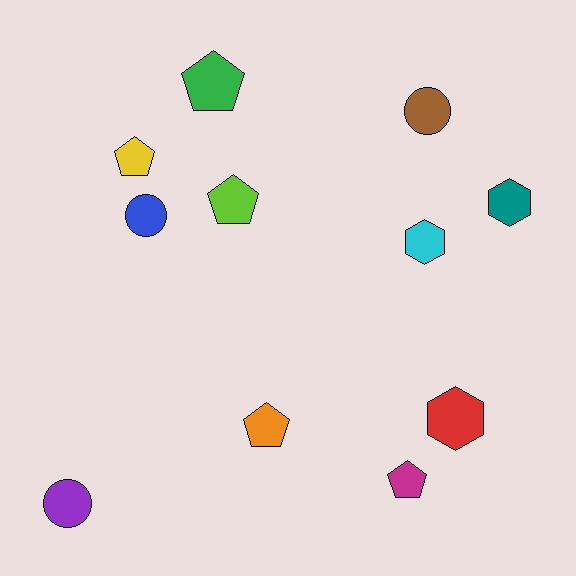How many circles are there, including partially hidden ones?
There are 3 circles.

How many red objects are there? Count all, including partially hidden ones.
There is 1 red object.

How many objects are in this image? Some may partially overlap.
There are 11 objects.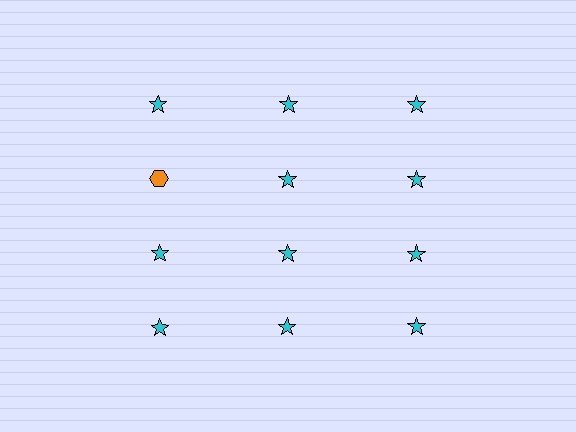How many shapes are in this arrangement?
There are 12 shapes arranged in a grid pattern.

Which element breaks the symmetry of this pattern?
The orange hexagon in the second row, leftmost column breaks the symmetry. All other shapes are cyan stars.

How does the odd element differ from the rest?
It differs in both color (orange instead of cyan) and shape (hexagon instead of star).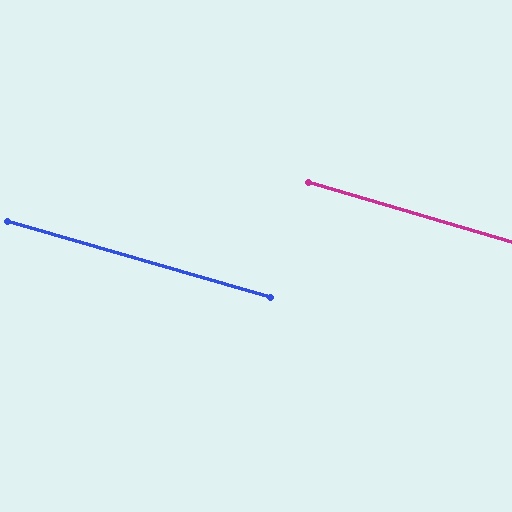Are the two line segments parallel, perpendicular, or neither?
Parallel — their directions differ by only 0.4°.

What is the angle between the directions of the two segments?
Approximately 0 degrees.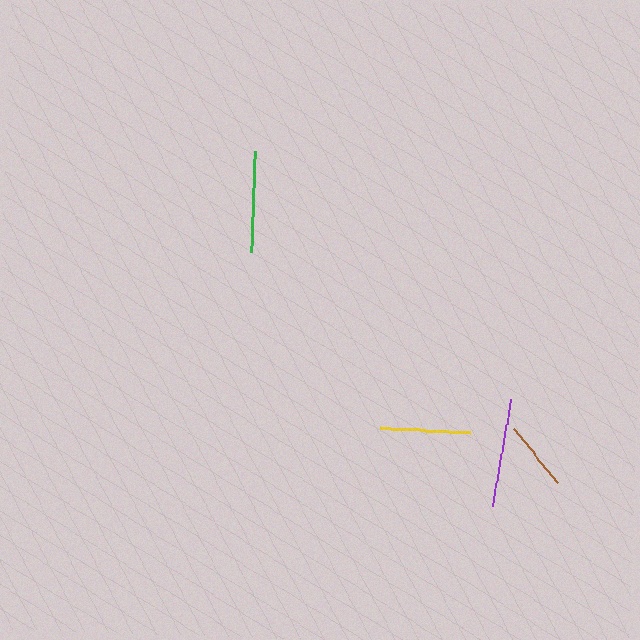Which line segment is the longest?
The purple line is the longest at approximately 108 pixels.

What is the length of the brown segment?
The brown segment is approximately 70 pixels long.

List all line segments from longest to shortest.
From longest to shortest: purple, green, yellow, brown.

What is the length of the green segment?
The green segment is approximately 100 pixels long.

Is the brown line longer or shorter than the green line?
The green line is longer than the brown line.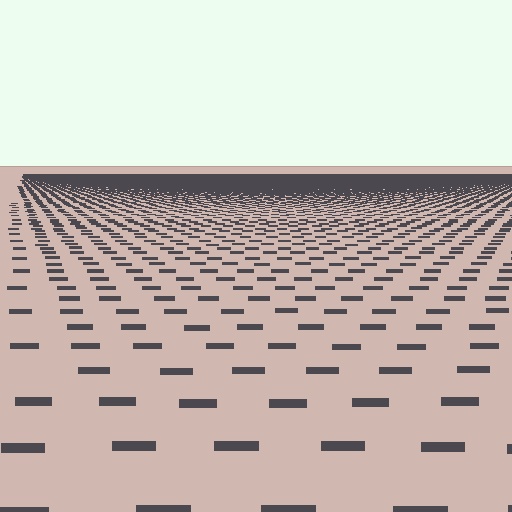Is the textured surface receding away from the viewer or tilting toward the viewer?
The surface is receding away from the viewer. Texture elements get smaller and denser toward the top.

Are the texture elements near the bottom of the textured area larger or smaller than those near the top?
Larger. Near the bottom, elements are closer to the viewer and appear at a bigger on-screen size.